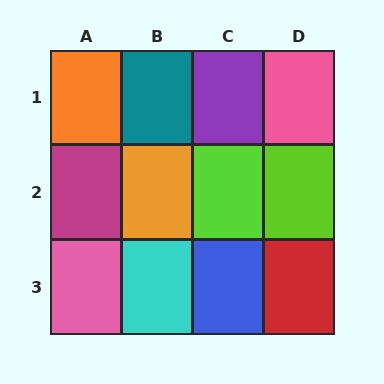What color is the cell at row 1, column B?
Teal.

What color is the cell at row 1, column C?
Purple.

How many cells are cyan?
1 cell is cyan.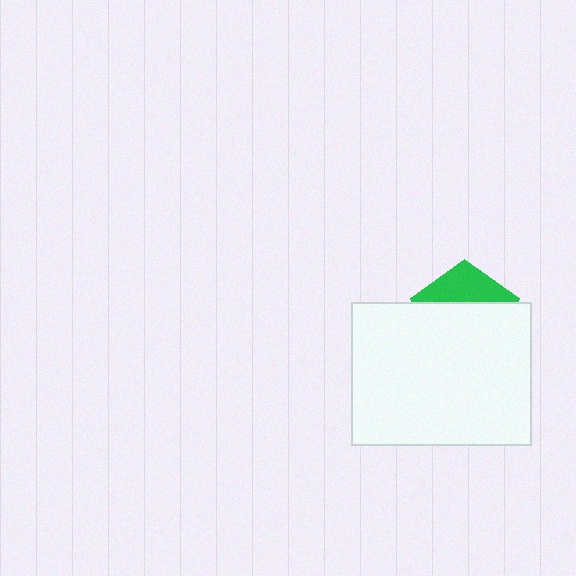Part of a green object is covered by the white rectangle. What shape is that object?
It is a pentagon.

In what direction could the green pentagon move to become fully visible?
The green pentagon could move up. That would shift it out from behind the white rectangle entirely.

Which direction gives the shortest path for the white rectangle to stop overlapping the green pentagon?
Moving down gives the shortest separation.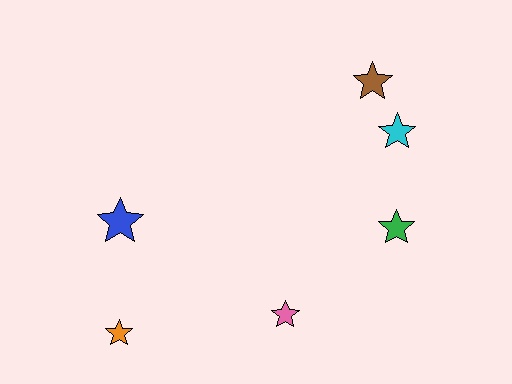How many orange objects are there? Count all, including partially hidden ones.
There is 1 orange object.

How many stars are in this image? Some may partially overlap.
There are 6 stars.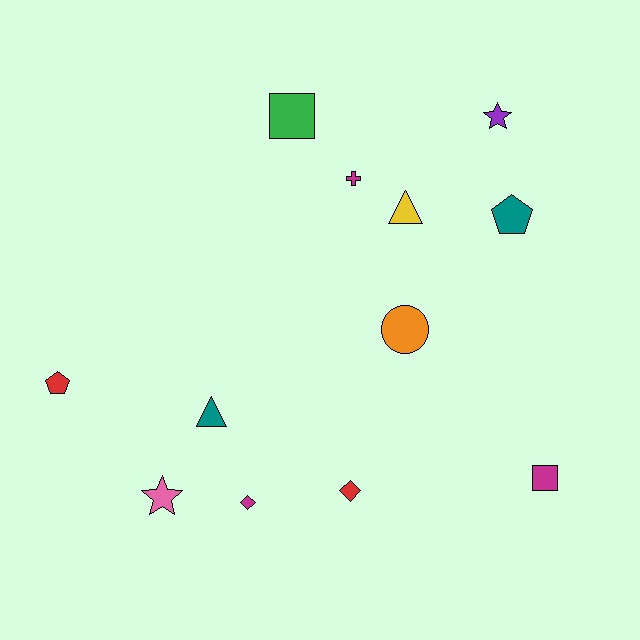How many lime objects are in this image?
There are no lime objects.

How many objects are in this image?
There are 12 objects.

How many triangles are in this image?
There are 2 triangles.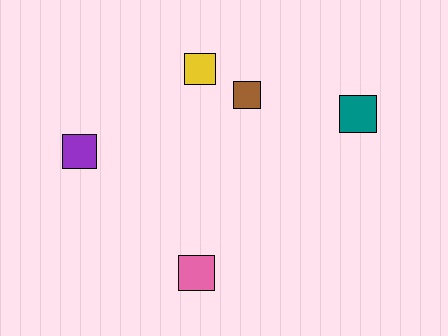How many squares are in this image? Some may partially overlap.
There are 5 squares.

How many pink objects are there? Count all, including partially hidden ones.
There is 1 pink object.